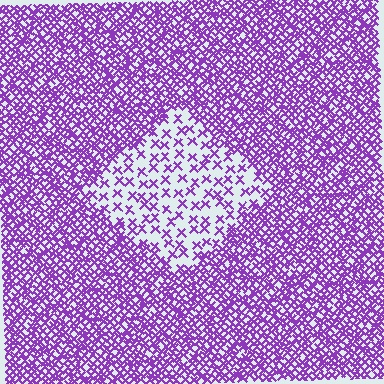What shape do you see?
I see a diamond.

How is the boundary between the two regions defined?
The boundary is defined by a change in element density (approximately 2.9x ratio). All elements are the same color, size, and shape.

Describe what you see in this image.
The image contains small purple elements arranged at two different densities. A diamond-shaped region is visible where the elements are less densely packed than the surrounding area.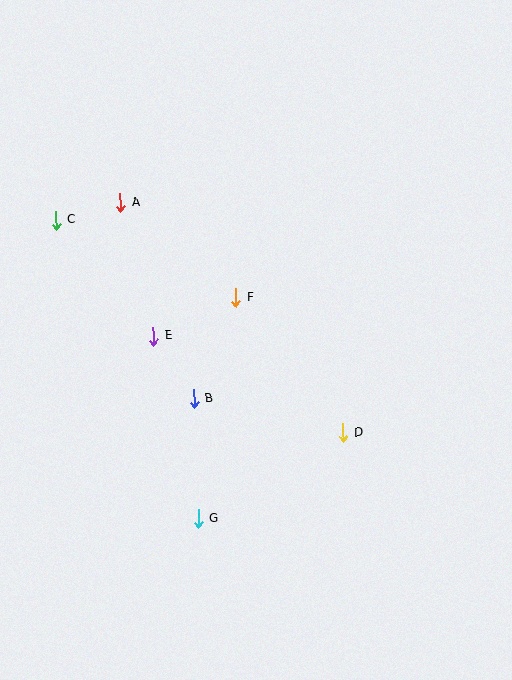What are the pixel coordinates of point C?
Point C is at (56, 220).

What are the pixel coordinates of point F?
Point F is at (236, 298).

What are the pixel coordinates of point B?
Point B is at (194, 398).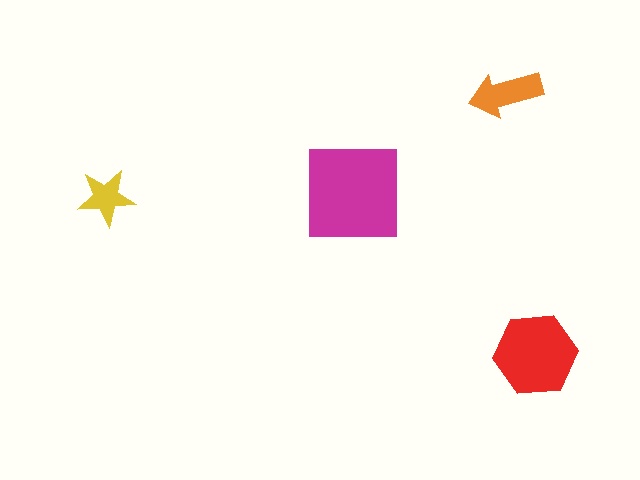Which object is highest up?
The orange arrow is topmost.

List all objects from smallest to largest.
The yellow star, the orange arrow, the red hexagon, the magenta square.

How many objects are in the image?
There are 4 objects in the image.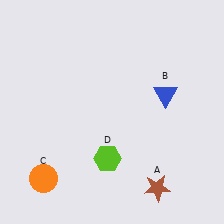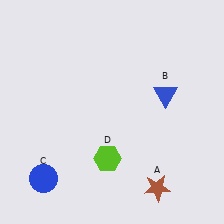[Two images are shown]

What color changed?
The circle (C) changed from orange in Image 1 to blue in Image 2.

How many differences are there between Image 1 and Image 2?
There is 1 difference between the two images.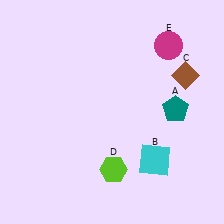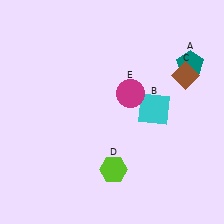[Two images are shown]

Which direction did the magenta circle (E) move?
The magenta circle (E) moved down.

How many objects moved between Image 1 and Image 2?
3 objects moved between the two images.